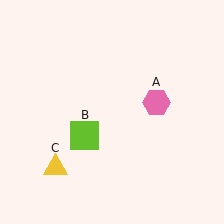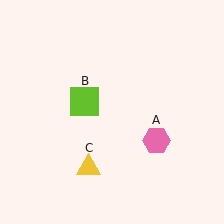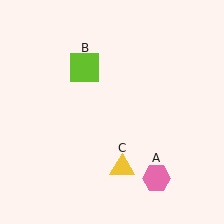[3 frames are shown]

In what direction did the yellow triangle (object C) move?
The yellow triangle (object C) moved right.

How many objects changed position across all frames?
3 objects changed position: pink hexagon (object A), lime square (object B), yellow triangle (object C).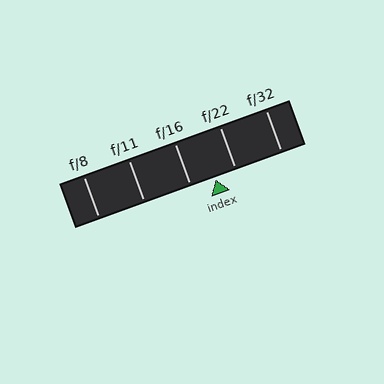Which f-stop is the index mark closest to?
The index mark is closest to f/22.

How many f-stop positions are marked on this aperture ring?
There are 5 f-stop positions marked.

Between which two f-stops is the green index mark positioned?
The index mark is between f/16 and f/22.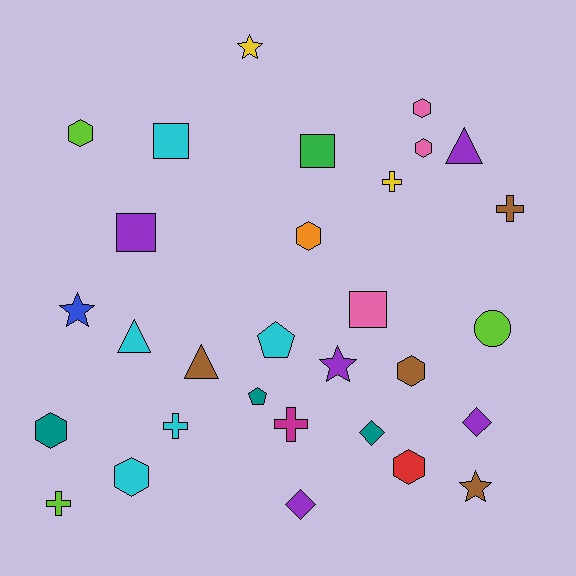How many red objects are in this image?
There is 1 red object.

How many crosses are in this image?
There are 5 crosses.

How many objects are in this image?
There are 30 objects.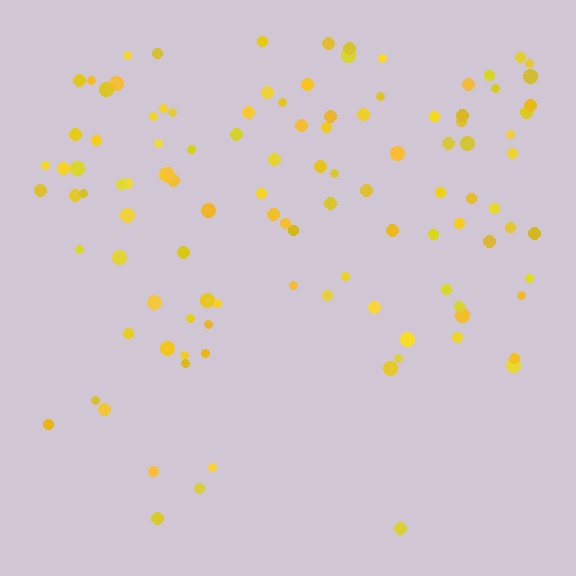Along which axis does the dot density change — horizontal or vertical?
Vertical.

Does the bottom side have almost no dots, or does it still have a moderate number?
Still a moderate number, just noticeably fewer than the top.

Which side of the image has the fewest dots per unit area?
The bottom.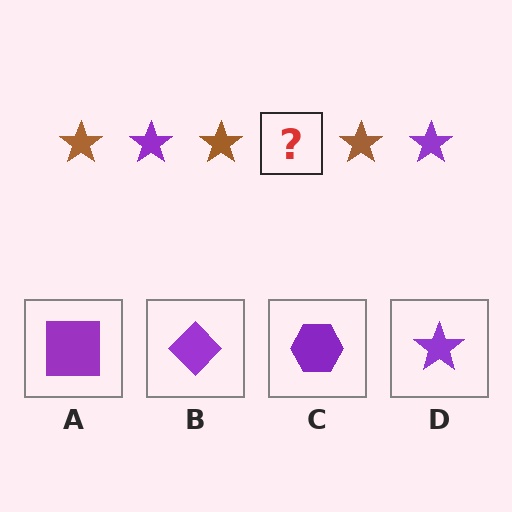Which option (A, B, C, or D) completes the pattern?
D.